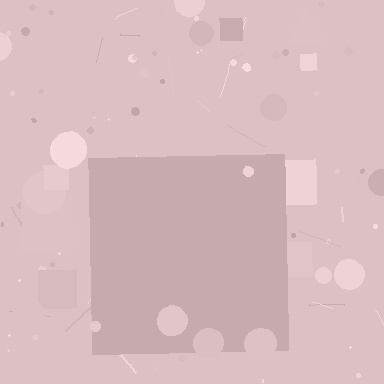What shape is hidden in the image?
A square is hidden in the image.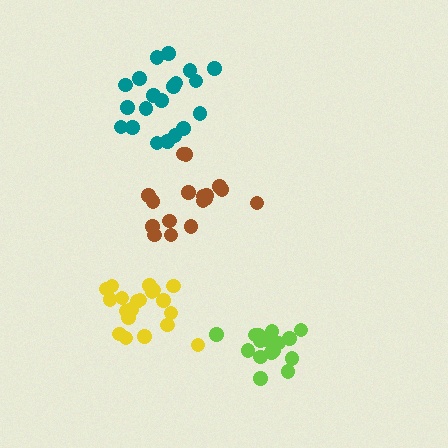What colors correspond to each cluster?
The clusters are colored: lime, yellow, teal, brown.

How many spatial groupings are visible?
There are 4 spatial groupings.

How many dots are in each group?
Group 1: 16 dots, Group 2: 20 dots, Group 3: 20 dots, Group 4: 17 dots (73 total).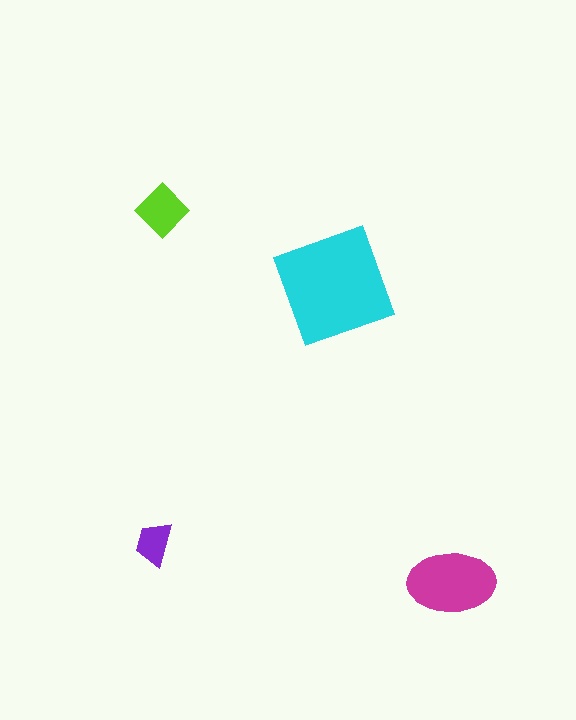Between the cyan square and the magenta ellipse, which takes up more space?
The cyan square.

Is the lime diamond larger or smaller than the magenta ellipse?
Smaller.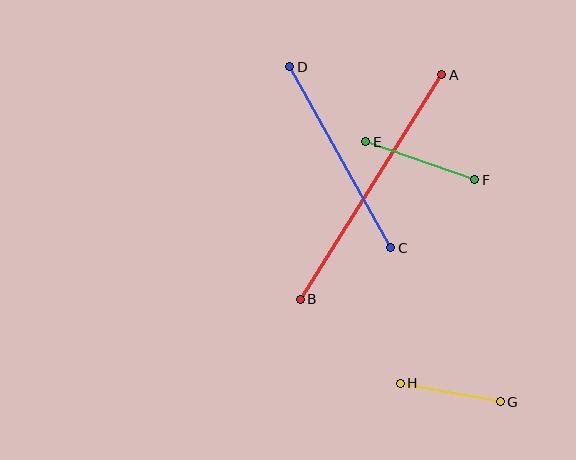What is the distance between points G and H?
The distance is approximately 102 pixels.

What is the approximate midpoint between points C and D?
The midpoint is at approximately (340, 157) pixels.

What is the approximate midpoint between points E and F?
The midpoint is at approximately (420, 161) pixels.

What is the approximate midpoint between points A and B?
The midpoint is at approximately (371, 187) pixels.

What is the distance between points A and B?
The distance is approximately 266 pixels.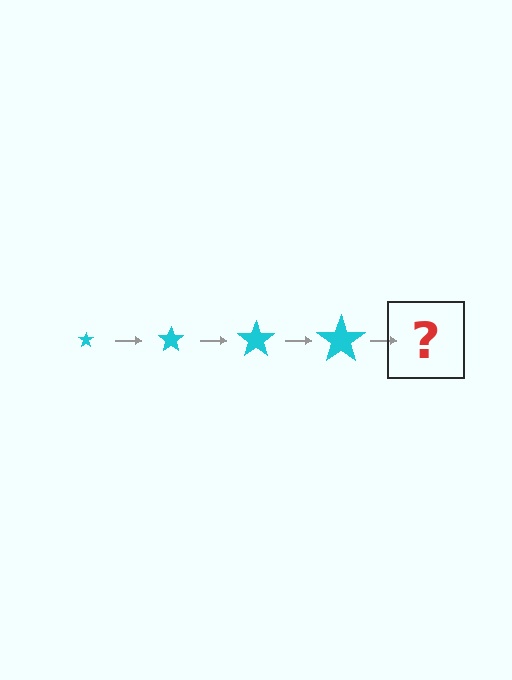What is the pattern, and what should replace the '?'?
The pattern is that the star gets progressively larger each step. The '?' should be a cyan star, larger than the previous one.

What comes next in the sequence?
The next element should be a cyan star, larger than the previous one.